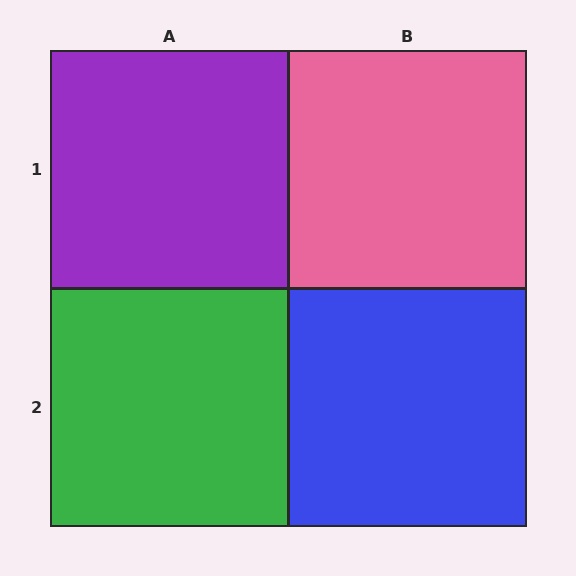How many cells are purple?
1 cell is purple.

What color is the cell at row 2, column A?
Green.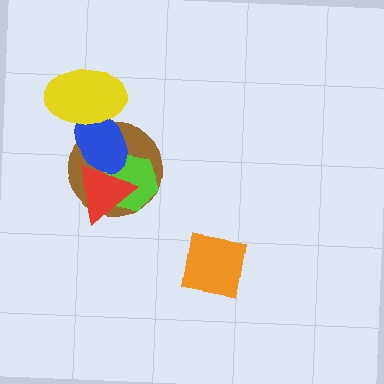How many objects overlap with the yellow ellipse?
2 objects overlap with the yellow ellipse.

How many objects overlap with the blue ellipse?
4 objects overlap with the blue ellipse.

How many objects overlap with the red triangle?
3 objects overlap with the red triangle.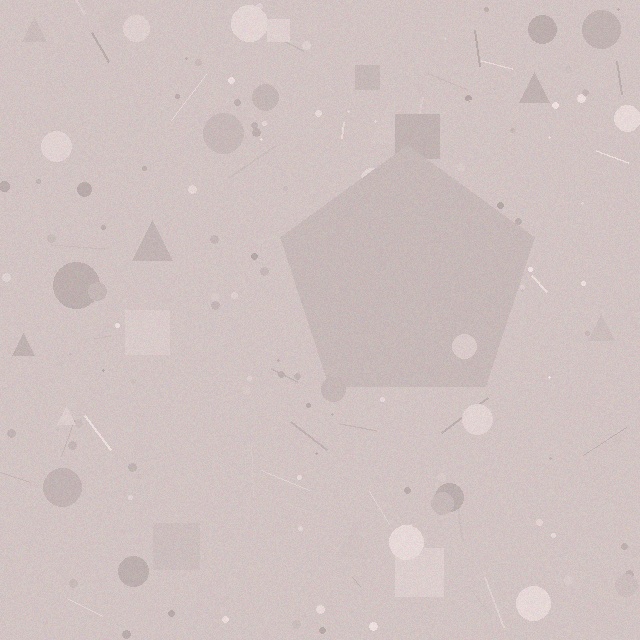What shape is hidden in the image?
A pentagon is hidden in the image.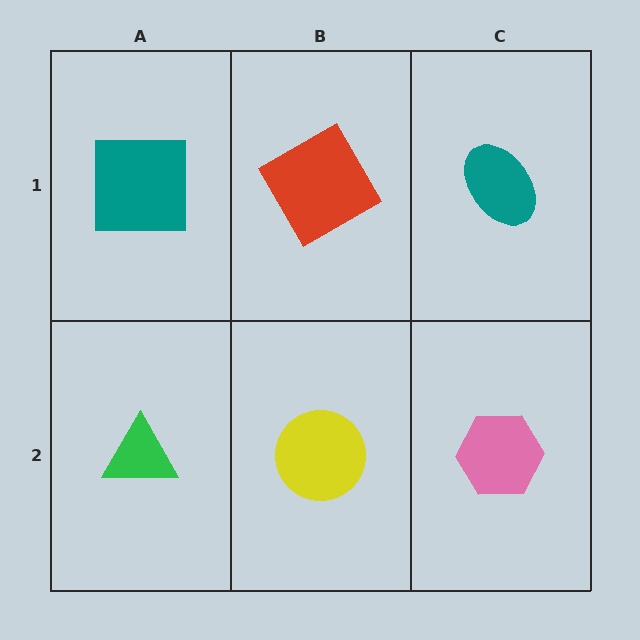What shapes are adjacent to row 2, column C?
A teal ellipse (row 1, column C), a yellow circle (row 2, column B).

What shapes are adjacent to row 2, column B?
A red square (row 1, column B), a green triangle (row 2, column A), a pink hexagon (row 2, column C).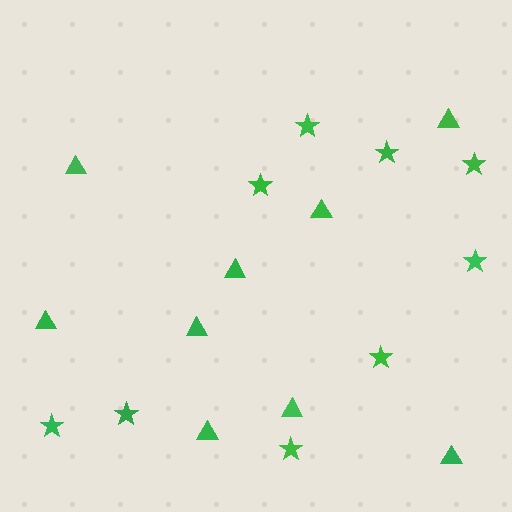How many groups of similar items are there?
There are 2 groups: one group of stars (9) and one group of triangles (9).